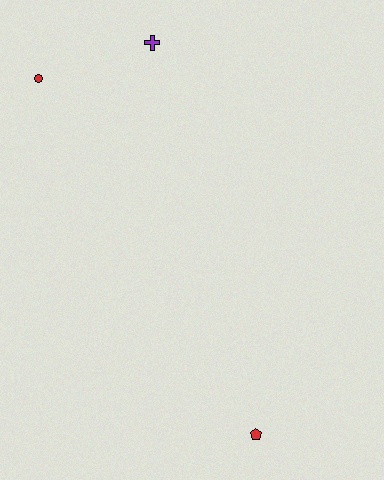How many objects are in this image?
There are 3 objects.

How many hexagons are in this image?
There are no hexagons.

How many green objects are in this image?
There are no green objects.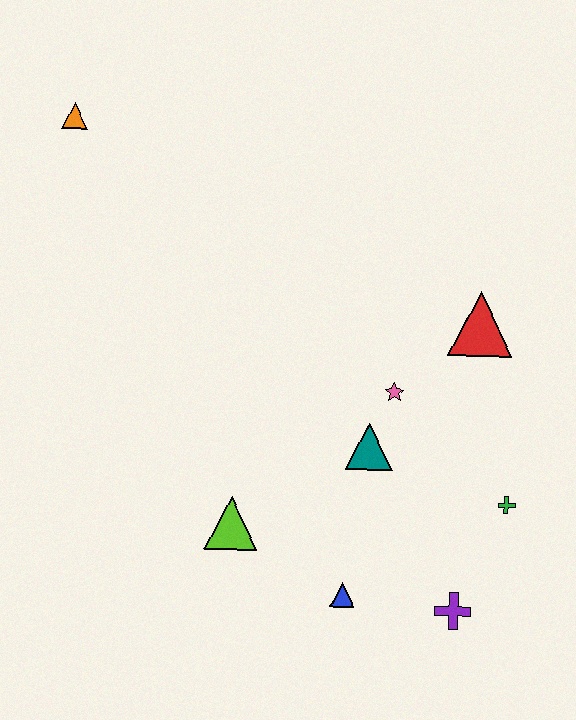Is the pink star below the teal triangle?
No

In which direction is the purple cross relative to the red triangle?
The purple cross is below the red triangle.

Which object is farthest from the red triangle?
The orange triangle is farthest from the red triangle.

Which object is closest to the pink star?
The teal triangle is closest to the pink star.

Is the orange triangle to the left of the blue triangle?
Yes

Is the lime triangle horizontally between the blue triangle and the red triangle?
No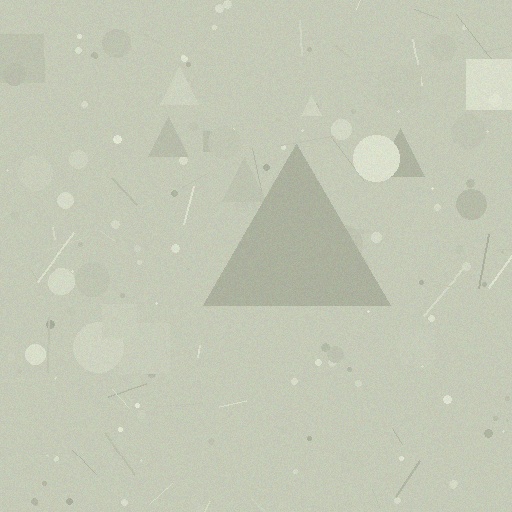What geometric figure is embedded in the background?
A triangle is embedded in the background.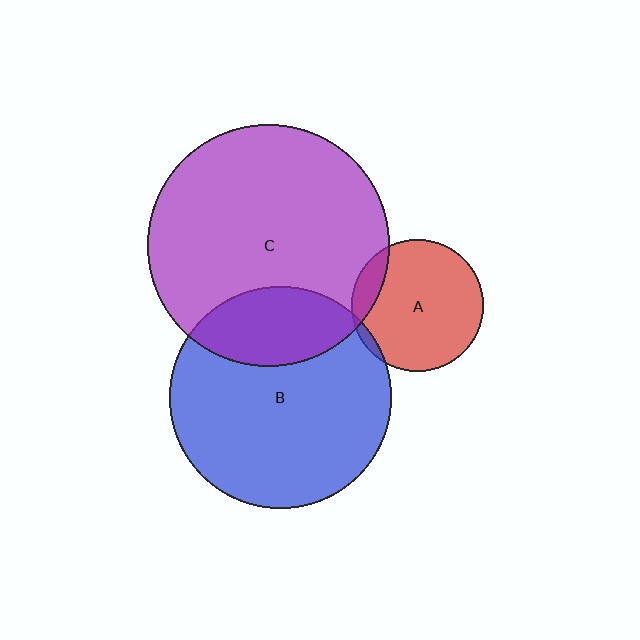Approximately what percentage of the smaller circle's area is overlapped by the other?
Approximately 5%.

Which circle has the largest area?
Circle C (purple).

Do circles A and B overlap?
Yes.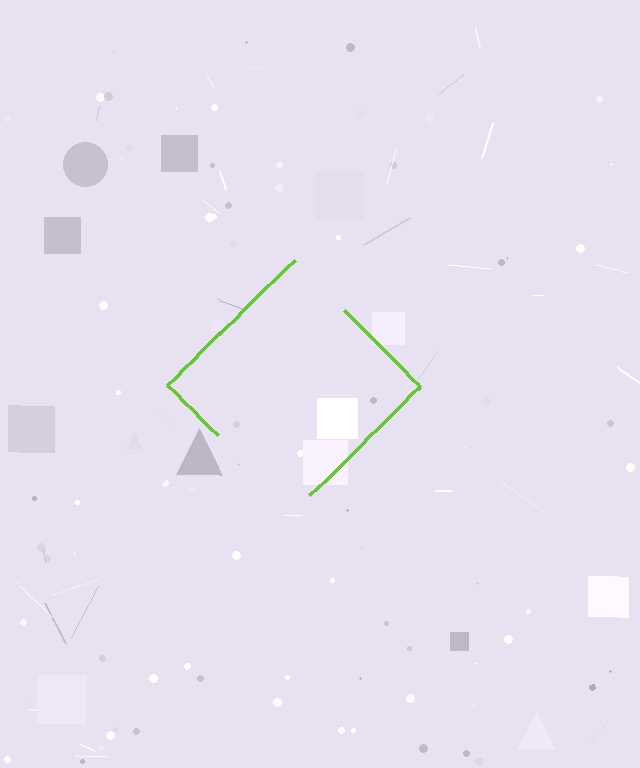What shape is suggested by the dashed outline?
The dashed outline suggests a diamond.